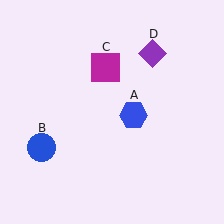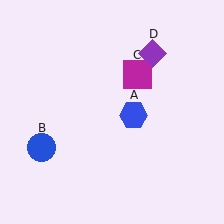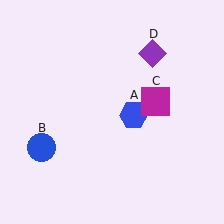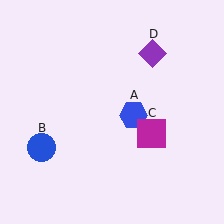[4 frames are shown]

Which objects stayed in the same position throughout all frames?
Blue hexagon (object A) and blue circle (object B) and purple diamond (object D) remained stationary.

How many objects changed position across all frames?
1 object changed position: magenta square (object C).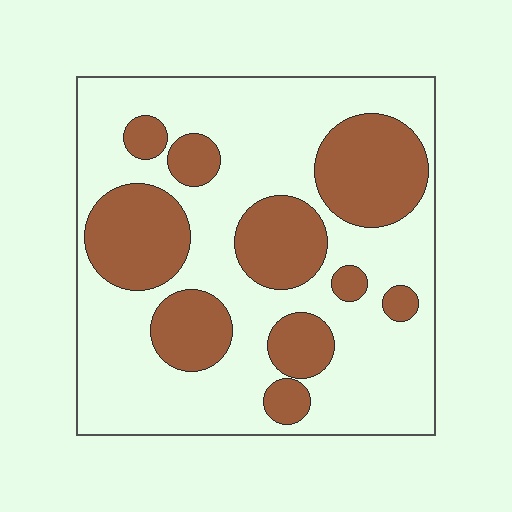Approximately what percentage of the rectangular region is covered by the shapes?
Approximately 35%.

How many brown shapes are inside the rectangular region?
10.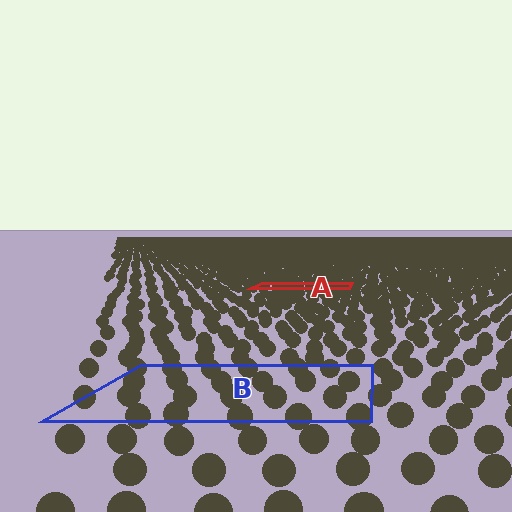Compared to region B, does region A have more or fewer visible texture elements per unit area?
Region A has more texture elements per unit area — they are packed more densely because it is farther away.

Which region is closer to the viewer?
Region B is closer. The texture elements there are larger and more spread out.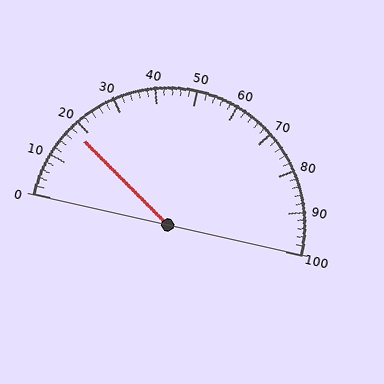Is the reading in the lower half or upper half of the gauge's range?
The reading is in the lower half of the range (0 to 100).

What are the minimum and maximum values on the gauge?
The gauge ranges from 0 to 100.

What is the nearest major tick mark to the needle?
The nearest major tick mark is 20.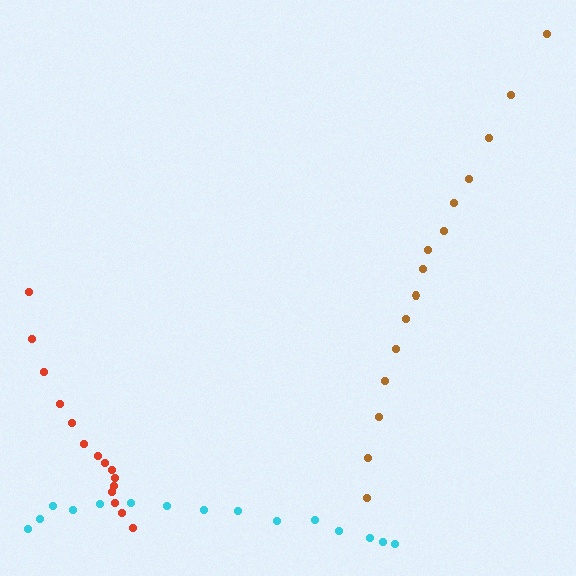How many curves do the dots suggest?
There are 3 distinct paths.